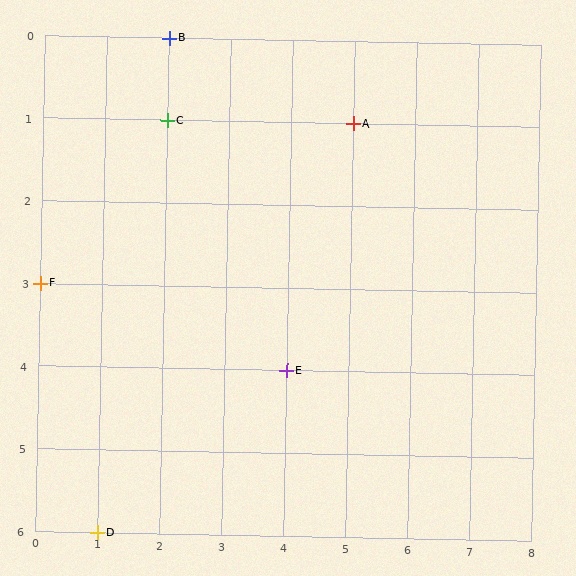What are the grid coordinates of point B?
Point B is at grid coordinates (2, 0).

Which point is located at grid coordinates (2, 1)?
Point C is at (2, 1).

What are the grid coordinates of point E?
Point E is at grid coordinates (4, 4).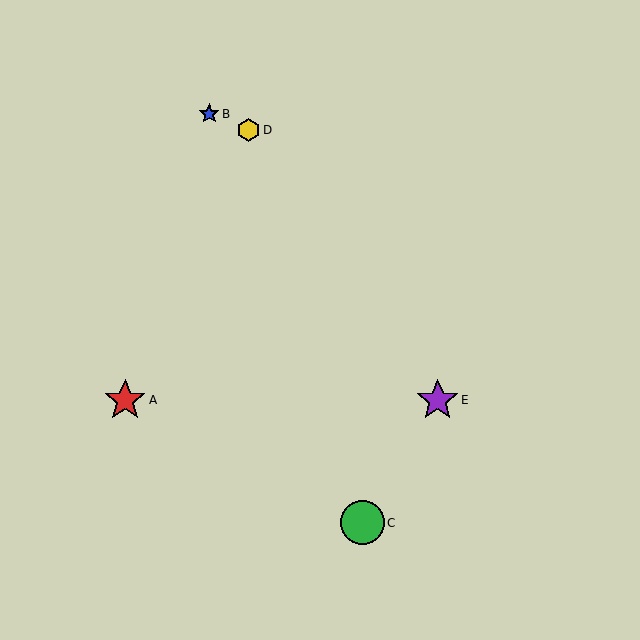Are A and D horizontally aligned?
No, A is at y≈400 and D is at y≈130.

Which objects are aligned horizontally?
Objects A, E are aligned horizontally.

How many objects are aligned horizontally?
2 objects (A, E) are aligned horizontally.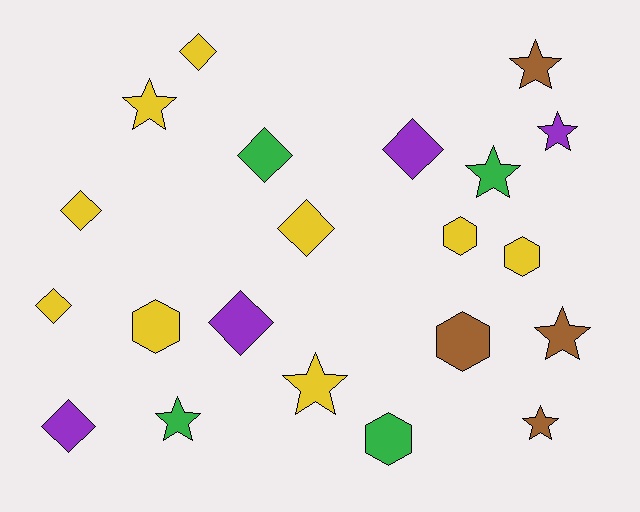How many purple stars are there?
There is 1 purple star.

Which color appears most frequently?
Yellow, with 9 objects.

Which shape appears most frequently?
Diamond, with 8 objects.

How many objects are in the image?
There are 21 objects.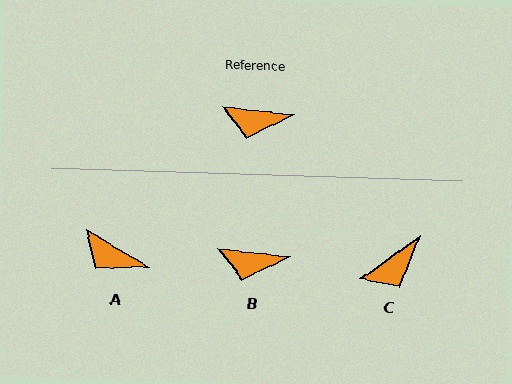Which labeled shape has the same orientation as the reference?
B.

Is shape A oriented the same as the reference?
No, it is off by about 24 degrees.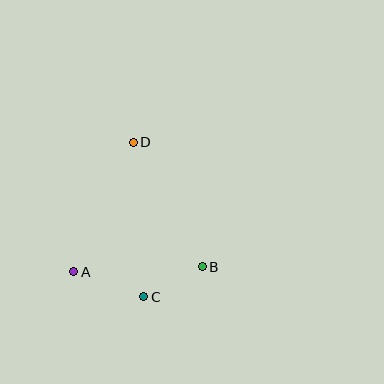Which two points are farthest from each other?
Points C and D are farthest from each other.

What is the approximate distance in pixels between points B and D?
The distance between B and D is approximately 142 pixels.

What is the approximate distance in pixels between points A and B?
The distance between A and B is approximately 129 pixels.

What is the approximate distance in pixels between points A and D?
The distance between A and D is approximately 142 pixels.